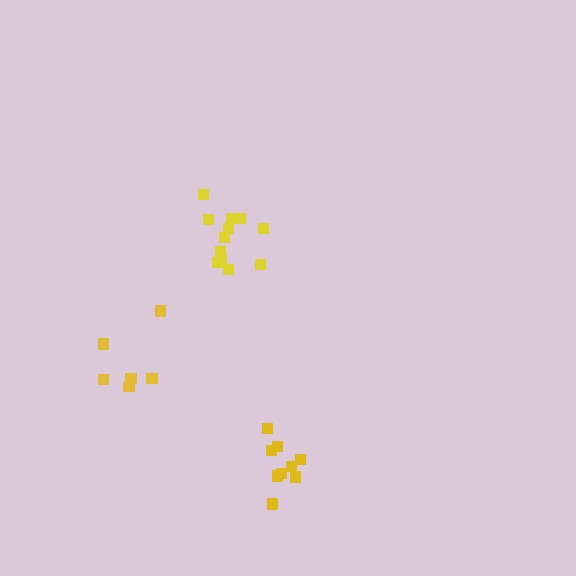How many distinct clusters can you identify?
There are 3 distinct clusters.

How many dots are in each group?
Group 1: 9 dots, Group 2: 12 dots, Group 3: 6 dots (27 total).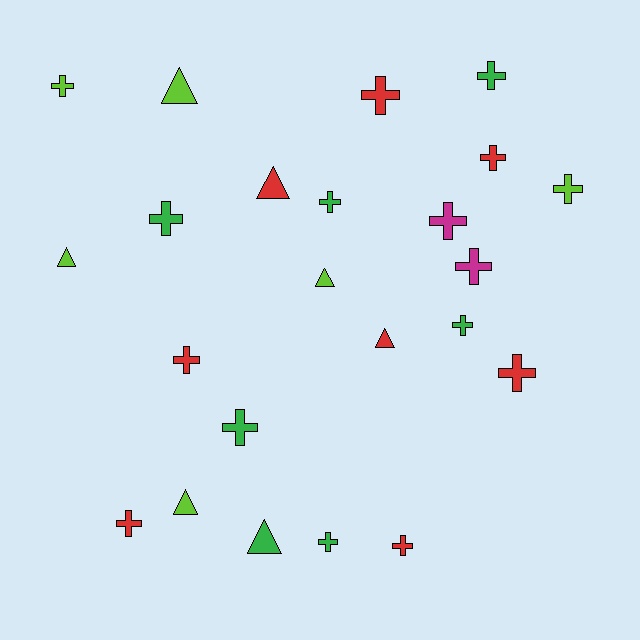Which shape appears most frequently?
Cross, with 16 objects.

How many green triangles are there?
There is 1 green triangle.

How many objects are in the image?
There are 23 objects.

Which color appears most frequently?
Red, with 8 objects.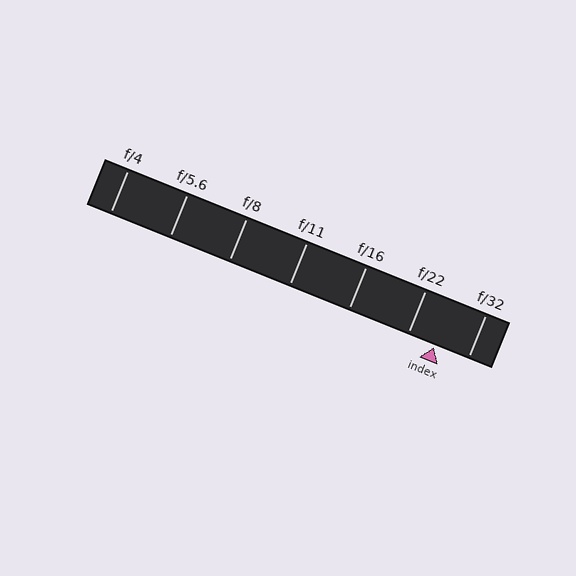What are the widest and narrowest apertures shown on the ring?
The widest aperture shown is f/4 and the narrowest is f/32.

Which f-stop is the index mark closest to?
The index mark is closest to f/22.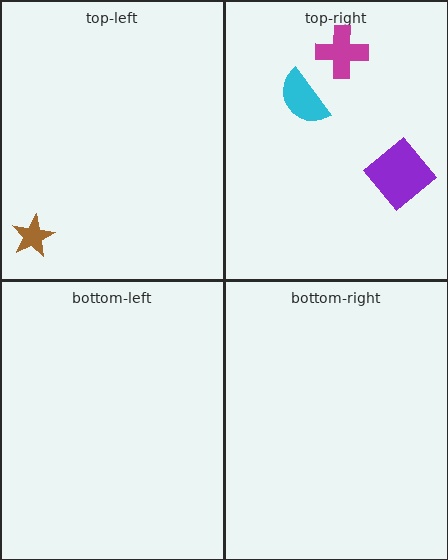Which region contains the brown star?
The top-left region.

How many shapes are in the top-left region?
1.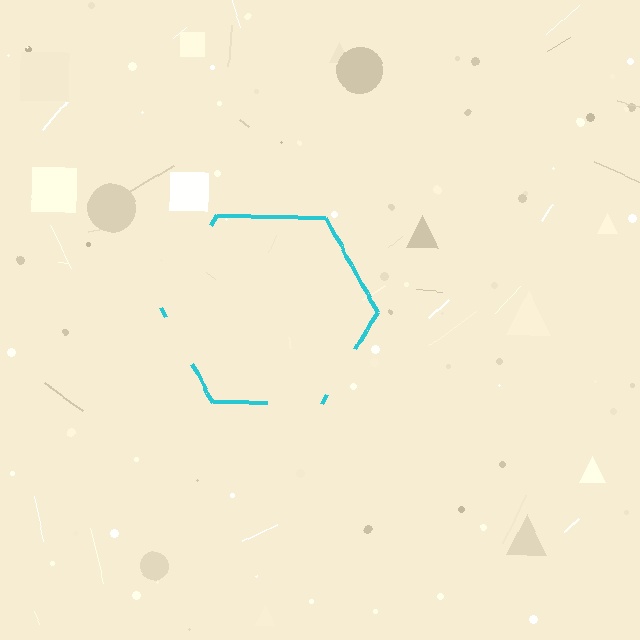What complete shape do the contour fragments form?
The contour fragments form a hexagon.